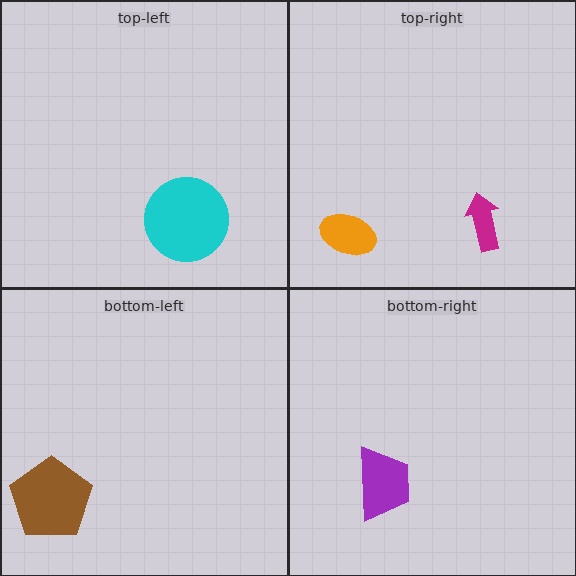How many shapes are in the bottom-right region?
1.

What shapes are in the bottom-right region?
The purple trapezoid.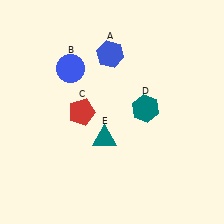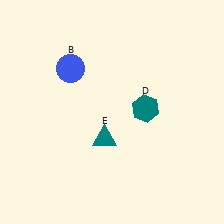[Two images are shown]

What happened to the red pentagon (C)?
The red pentagon (C) was removed in Image 2. It was in the bottom-left area of Image 1.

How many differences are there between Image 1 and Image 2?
There are 2 differences between the two images.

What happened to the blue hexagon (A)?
The blue hexagon (A) was removed in Image 2. It was in the top-left area of Image 1.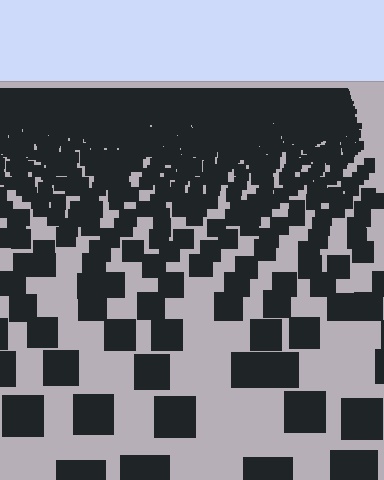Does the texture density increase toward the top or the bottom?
Density increases toward the top.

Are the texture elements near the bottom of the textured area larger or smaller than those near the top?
Larger. Near the bottom, elements are closer to the viewer and appear at a bigger on-screen size.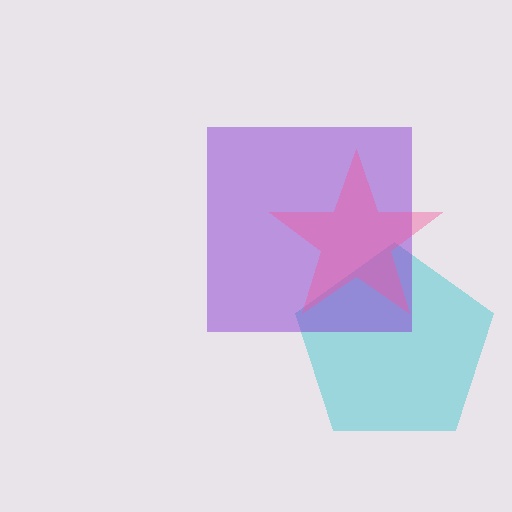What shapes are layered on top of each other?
The layered shapes are: a cyan pentagon, a purple square, a pink star.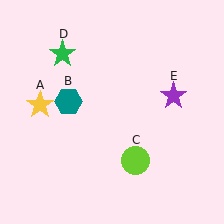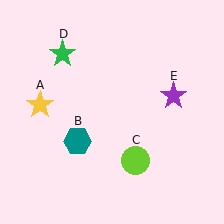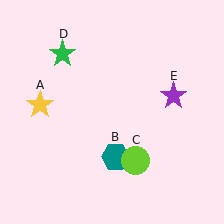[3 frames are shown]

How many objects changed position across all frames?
1 object changed position: teal hexagon (object B).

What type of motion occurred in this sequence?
The teal hexagon (object B) rotated counterclockwise around the center of the scene.